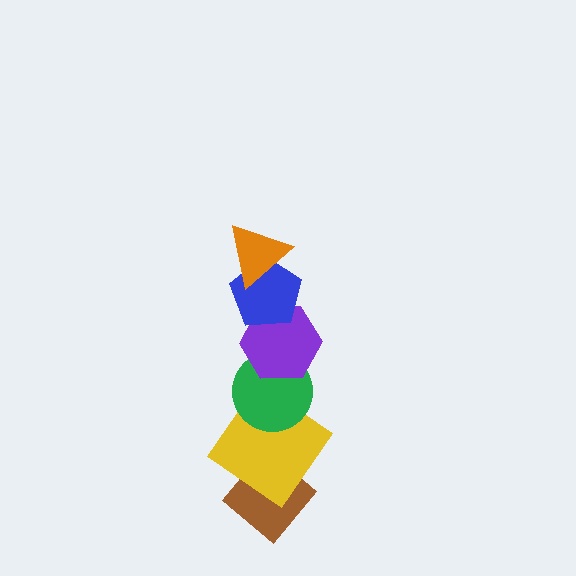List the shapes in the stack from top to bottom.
From top to bottom: the orange triangle, the blue pentagon, the purple hexagon, the green circle, the yellow diamond, the brown diamond.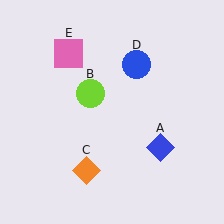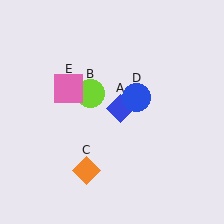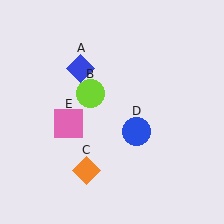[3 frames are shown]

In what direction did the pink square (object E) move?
The pink square (object E) moved down.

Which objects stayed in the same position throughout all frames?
Lime circle (object B) and orange diamond (object C) remained stationary.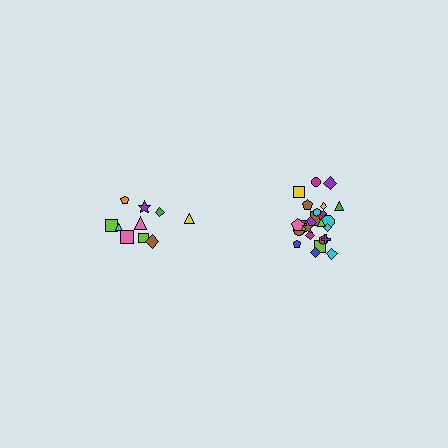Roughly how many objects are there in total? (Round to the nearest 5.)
Roughly 35 objects in total.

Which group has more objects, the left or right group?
The right group.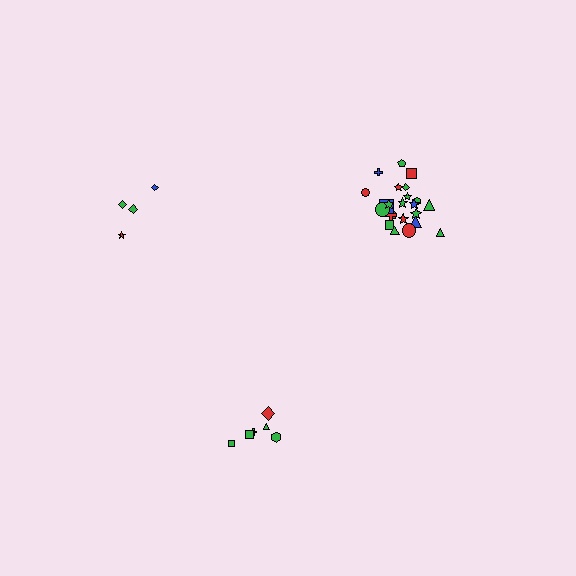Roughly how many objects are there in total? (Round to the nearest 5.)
Roughly 35 objects in total.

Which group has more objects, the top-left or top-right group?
The top-right group.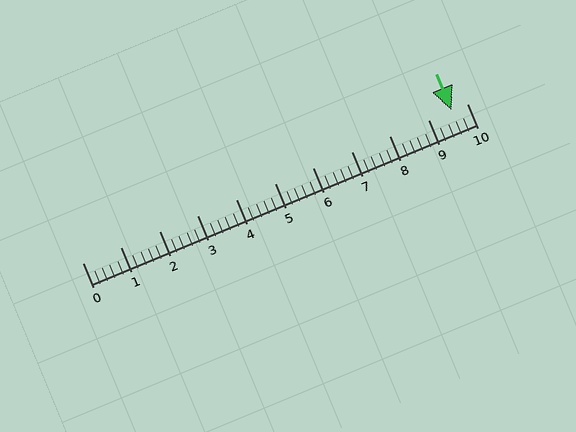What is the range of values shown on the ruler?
The ruler shows values from 0 to 10.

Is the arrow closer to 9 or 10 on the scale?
The arrow is closer to 10.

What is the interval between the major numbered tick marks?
The major tick marks are spaced 1 units apart.